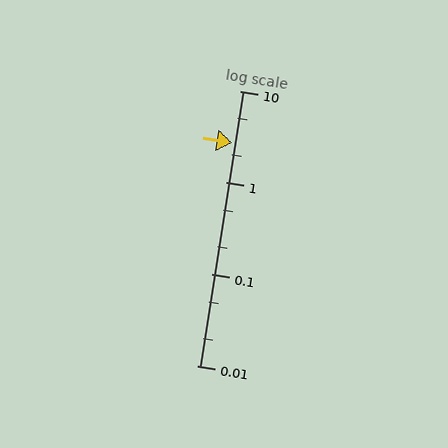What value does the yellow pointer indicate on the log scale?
The pointer indicates approximately 2.7.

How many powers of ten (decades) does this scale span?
The scale spans 3 decades, from 0.01 to 10.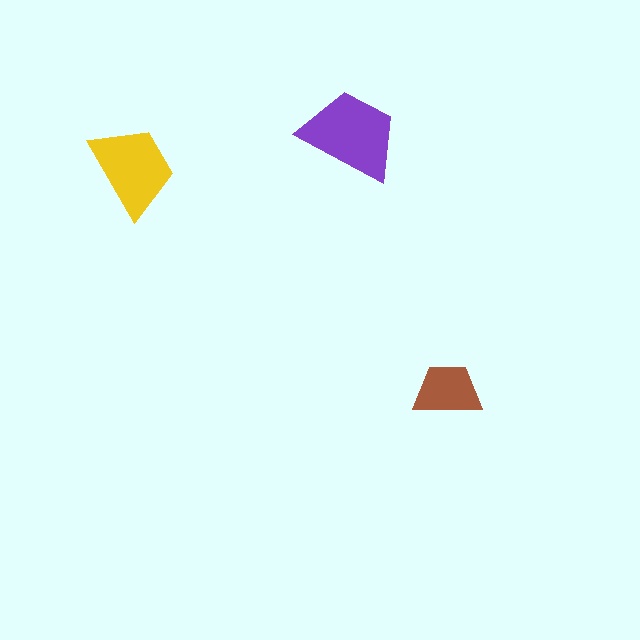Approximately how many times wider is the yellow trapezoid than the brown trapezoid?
About 1.5 times wider.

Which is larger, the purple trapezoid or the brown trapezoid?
The purple one.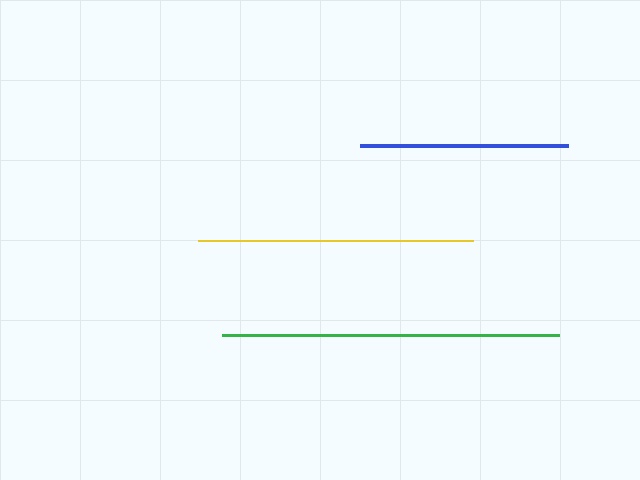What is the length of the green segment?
The green segment is approximately 337 pixels long.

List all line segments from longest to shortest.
From longest to shortest: green, yellow, blue.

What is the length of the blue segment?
The blue segment is approximately 208 pixels long.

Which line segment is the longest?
The green line is the longest at approximately 337 pixels.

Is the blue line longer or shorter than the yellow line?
The yellow line is longer than the blue line.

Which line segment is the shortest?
The blue line is the shortest at approximately 208 pixels.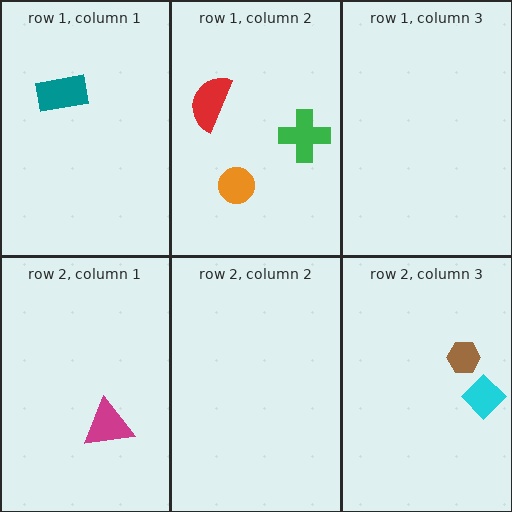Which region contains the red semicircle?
The row 1, column 2 region.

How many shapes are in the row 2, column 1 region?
1.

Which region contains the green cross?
The row 1, column 2 region.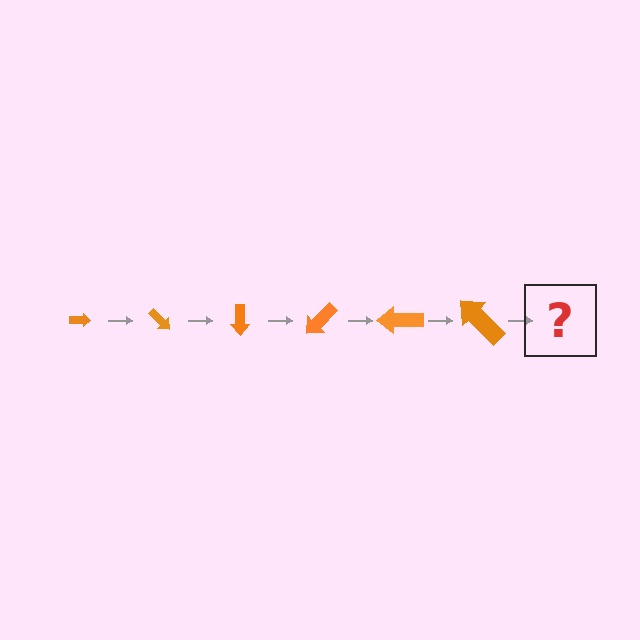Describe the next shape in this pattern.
It should be an arrow, larger than the previous one and rotated 270 degrees from the start.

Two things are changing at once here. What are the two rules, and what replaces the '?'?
The two rules are that the arrow grows larger each step and it rotates 45 degrees each step. The '?' should be an arrow, larger than the previous one and rotated 270 degrees from the start.